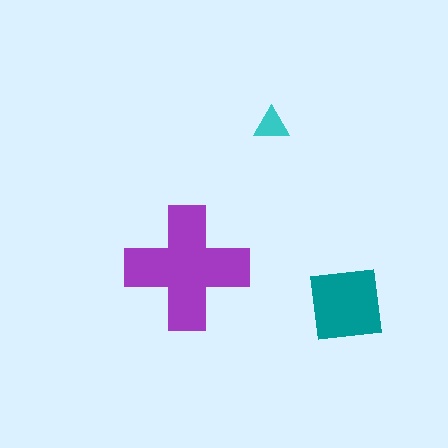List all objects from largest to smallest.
The purple cross, the teal square, the cyan triangle.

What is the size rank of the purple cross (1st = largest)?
1st.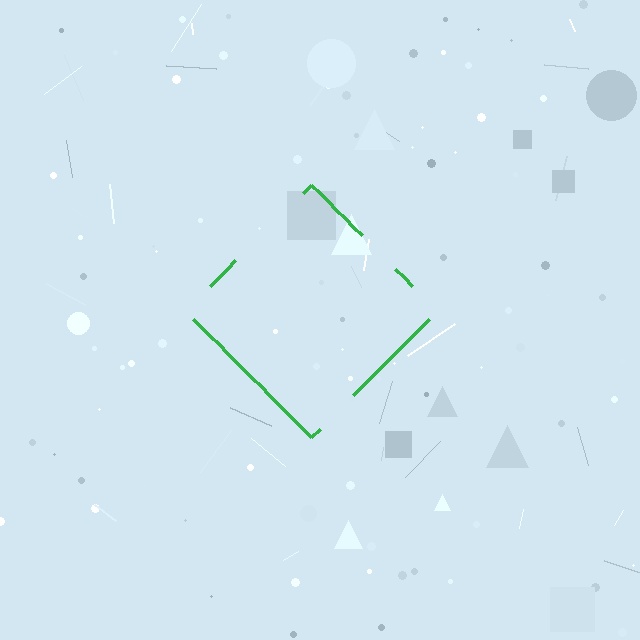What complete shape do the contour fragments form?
The contour fragments form a diamond.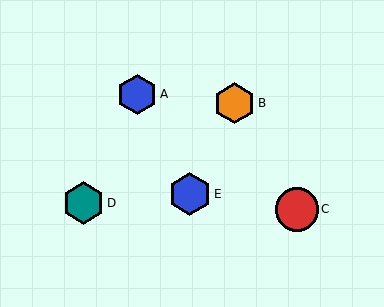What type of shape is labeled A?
Shape A is a blue hexagon.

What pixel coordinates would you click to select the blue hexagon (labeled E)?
Click at (190, 194) to select the blue hexagon E.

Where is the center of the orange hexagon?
The center of the orange hexagon is at (235, 103).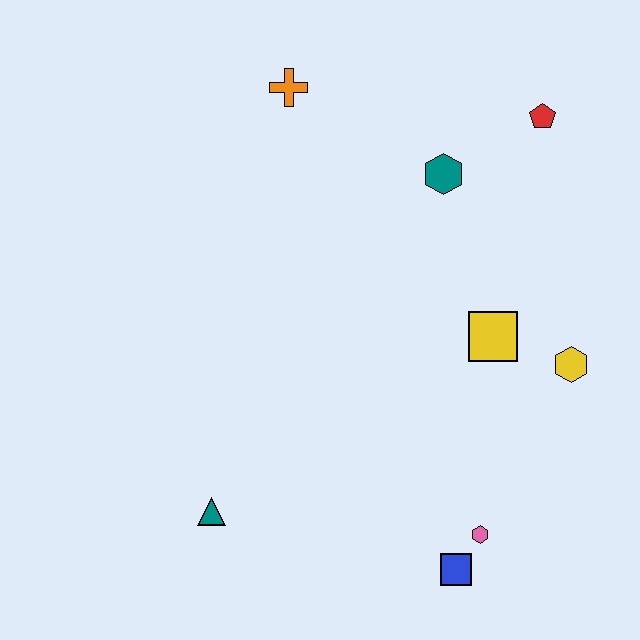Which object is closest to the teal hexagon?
The red pentagon is closest to the teal hexagon.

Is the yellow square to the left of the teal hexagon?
No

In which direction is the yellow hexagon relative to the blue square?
The yellow hexagon is above the blue square.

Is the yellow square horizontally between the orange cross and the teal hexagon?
No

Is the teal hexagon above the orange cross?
No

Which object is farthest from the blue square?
The orange cross is farthest from the blue square.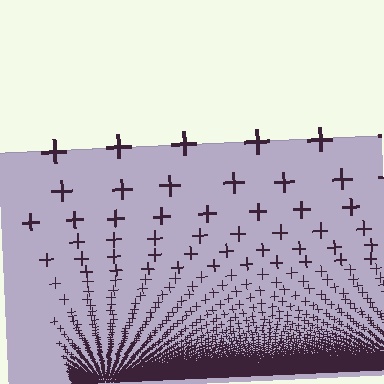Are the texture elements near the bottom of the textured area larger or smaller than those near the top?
Smaller. The gradient is inverted — elements near the bottom are smaller and denser.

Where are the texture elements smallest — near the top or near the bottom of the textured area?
Near the bottom.